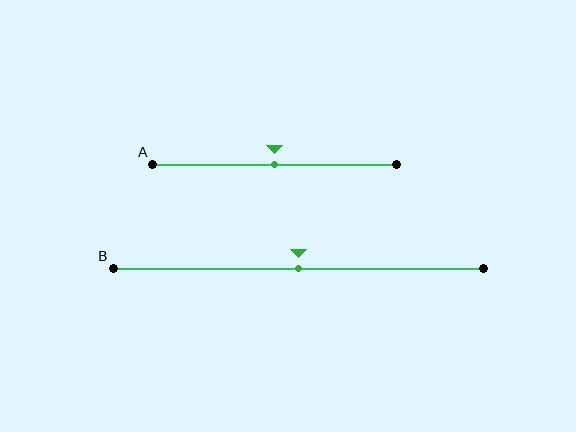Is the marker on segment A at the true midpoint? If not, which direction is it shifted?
Yes, the marker on segment A is at the true midpoint.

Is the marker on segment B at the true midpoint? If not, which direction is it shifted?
Yes, the marker on segment B is at the true midpoint.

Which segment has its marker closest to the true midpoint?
Segment A has its marker closest to the true midpoint.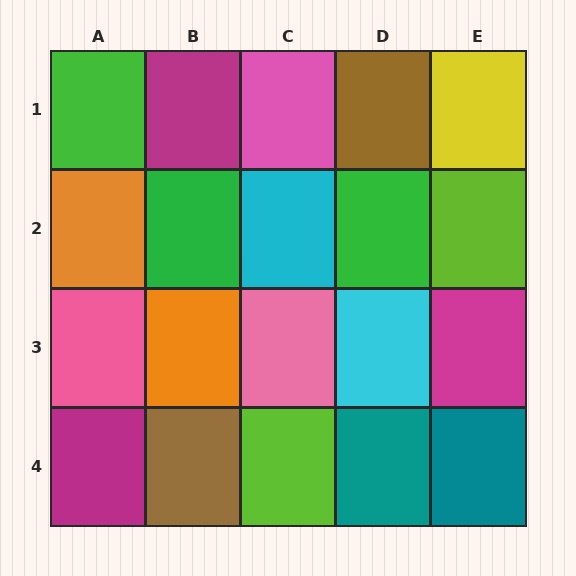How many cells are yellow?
1 cell is yellow.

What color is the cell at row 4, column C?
Lime.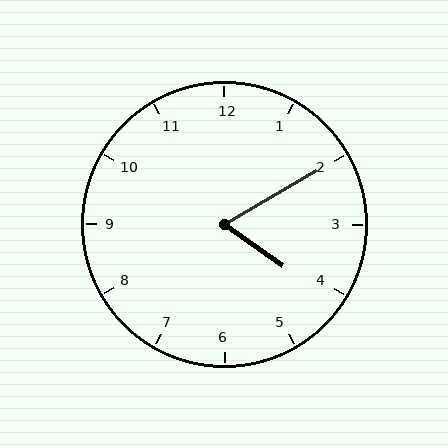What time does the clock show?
4:10.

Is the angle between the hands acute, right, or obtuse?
It is acute.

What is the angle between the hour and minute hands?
Approximately 65 degrees.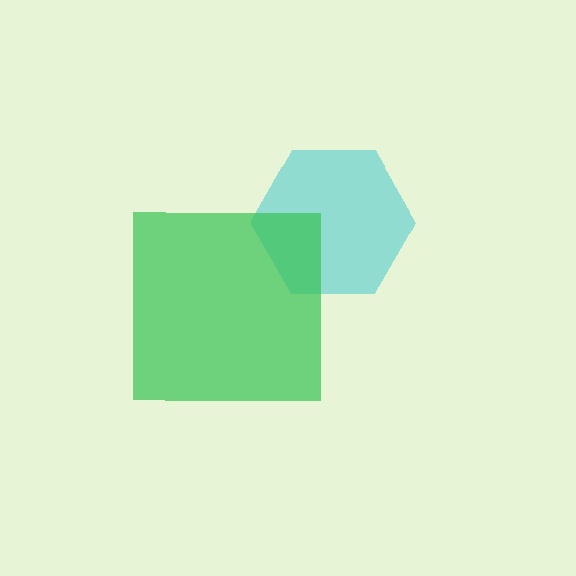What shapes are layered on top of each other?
The layered shapes are: a cyan hexagon, a green square.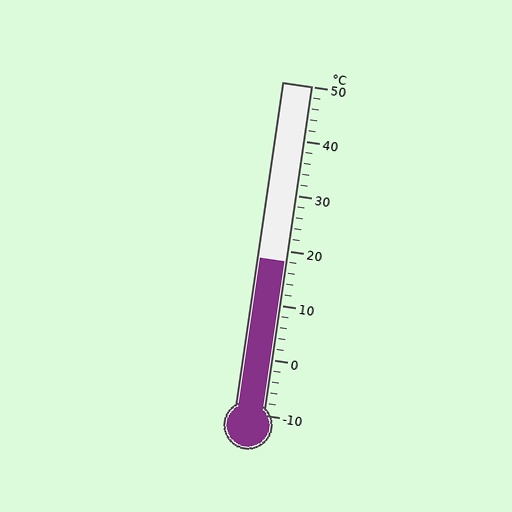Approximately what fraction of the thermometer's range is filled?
The thermometer is filled to approximately 45% of its range.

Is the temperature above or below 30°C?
The temperature is below 30°C.